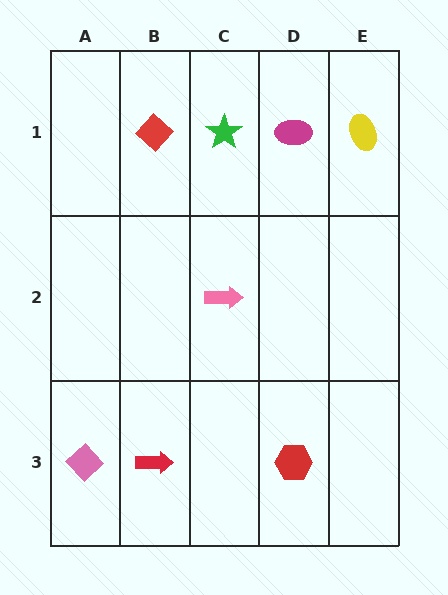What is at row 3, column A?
A pink diamond.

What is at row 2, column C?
A pink arrow.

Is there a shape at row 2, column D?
No, that cell is empty.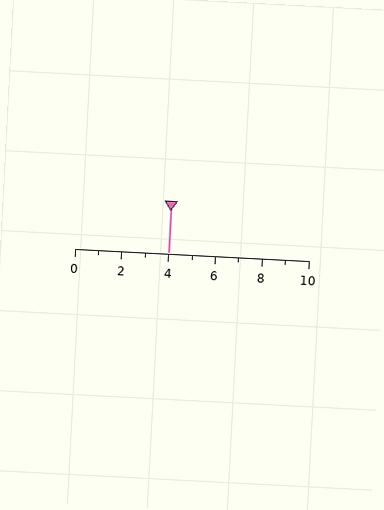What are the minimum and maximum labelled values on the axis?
The axis runs from 0 to 10.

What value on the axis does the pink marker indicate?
The marker indicates approximately 4.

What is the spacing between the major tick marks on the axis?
The major ticks are spaced 2 apart.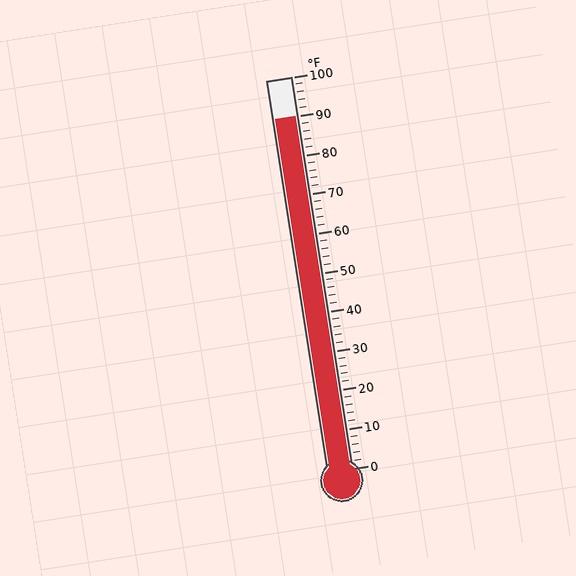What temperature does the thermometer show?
The thermometer shows approximately 90°F.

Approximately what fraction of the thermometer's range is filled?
The thermometer is filled to approximately 90% of its range.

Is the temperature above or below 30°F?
The temperature is above 30°F.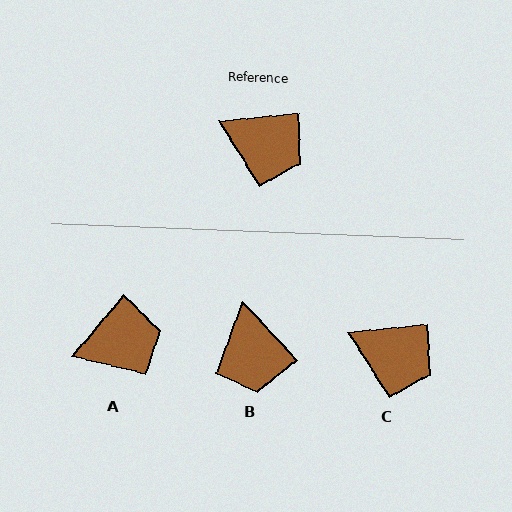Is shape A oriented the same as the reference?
No, it is off by about 44 degrees.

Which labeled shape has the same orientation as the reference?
C.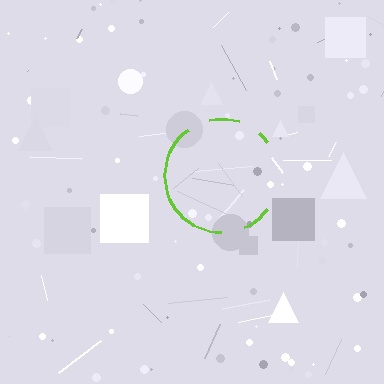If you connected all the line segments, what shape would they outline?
They would outline a circle.